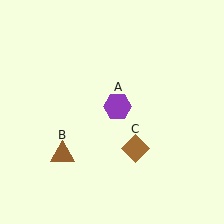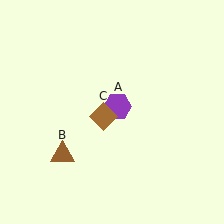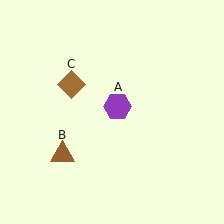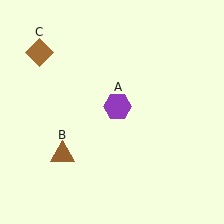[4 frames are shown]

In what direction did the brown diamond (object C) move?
The brown diamond (object C) moved up and to the left.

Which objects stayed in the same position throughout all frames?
Purple hexagon (object A) and brown triangle (object B) remained stationary.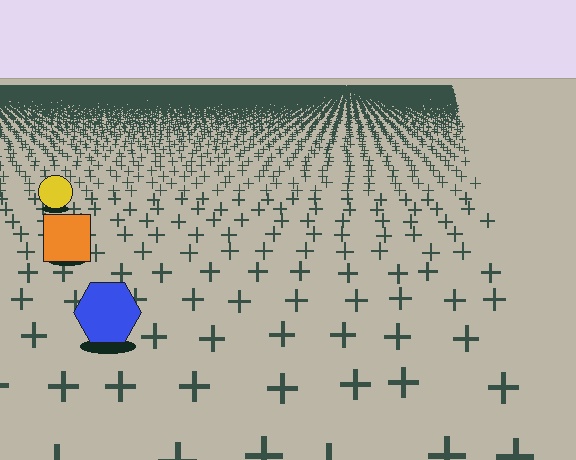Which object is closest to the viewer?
The blue hexagon is closest. The texture marks near it are larger and more spread out.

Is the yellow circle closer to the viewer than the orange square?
No. The orange square is closer — you can tell from the texture gradient: the ground texture is coarser near it.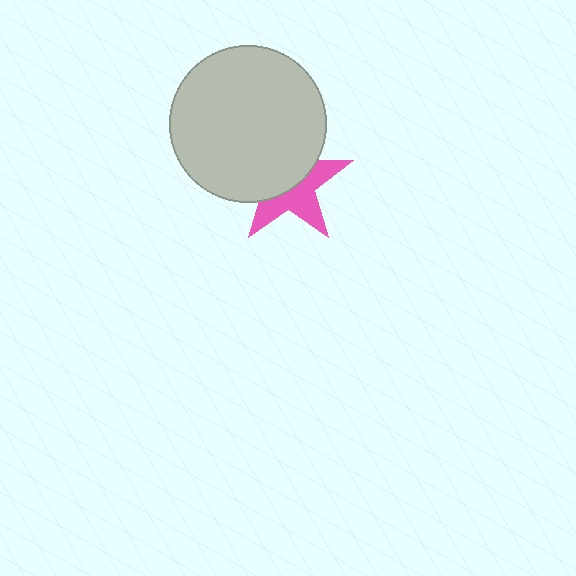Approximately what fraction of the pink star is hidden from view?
Roughly 53% of the pink star is hidden behind the light gray circle.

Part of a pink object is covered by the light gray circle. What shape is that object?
It is a star.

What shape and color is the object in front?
The object in front is a light gray circle.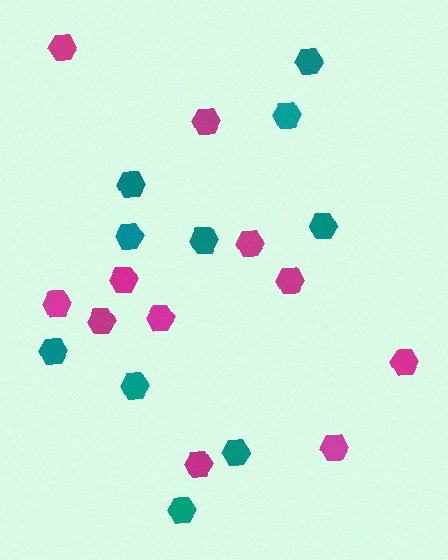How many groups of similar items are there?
There are 2 groups: one group of teal hexagons (10) and one group of magenta hexagons (11).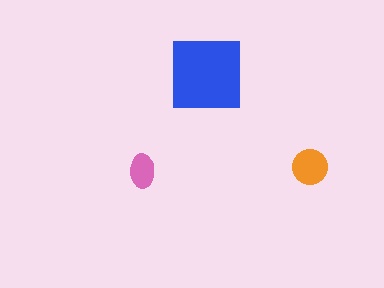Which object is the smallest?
The pink ellipse.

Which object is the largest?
The blue square.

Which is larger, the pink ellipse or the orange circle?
The orange circle.